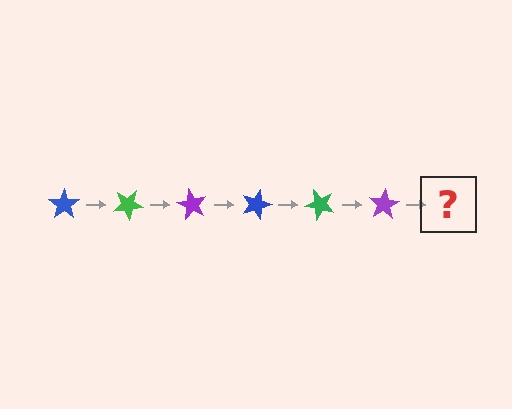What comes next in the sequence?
The next element should be a blue star, rotated 180 degrees from the start.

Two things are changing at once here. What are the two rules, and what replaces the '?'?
The two rules are that it rotates 30 degrees each step and the color cycles through blue, green, and purple. The '?' should be a blue star, rotated 180 degrees from the start.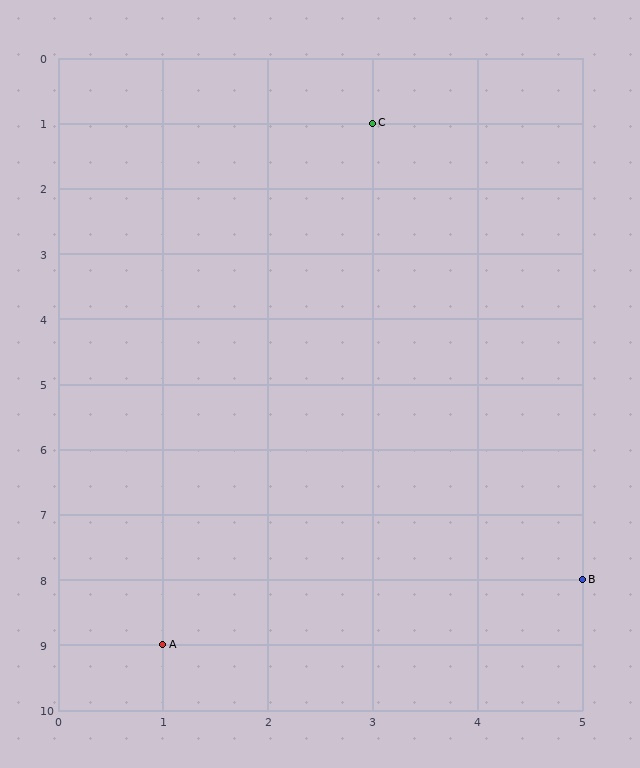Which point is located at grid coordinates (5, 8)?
Point B is at (5, 8).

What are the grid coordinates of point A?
Point A is at grid coordinates (1, 9).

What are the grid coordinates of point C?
Point C is at grid coordinates (3, 1).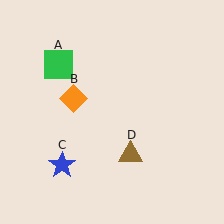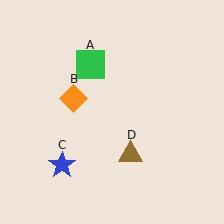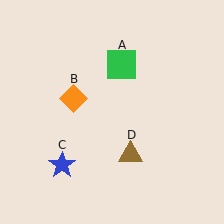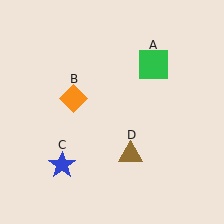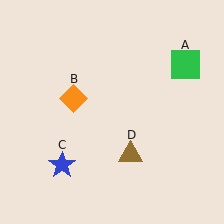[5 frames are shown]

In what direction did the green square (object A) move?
The green square (object A) moved right.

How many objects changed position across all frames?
1 object changed position: green square (object A).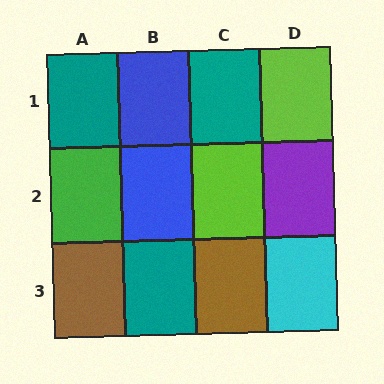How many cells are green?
1 cell is green.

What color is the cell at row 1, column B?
Blue.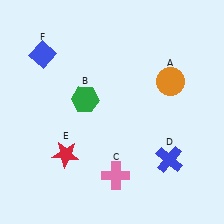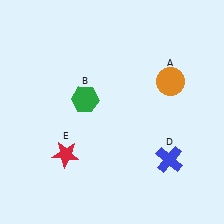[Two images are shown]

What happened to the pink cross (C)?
The pink cross (C) was removed in Image 2. It was in the bottom-right area of Image 1.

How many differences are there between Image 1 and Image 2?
There are 2 differences between the two images.